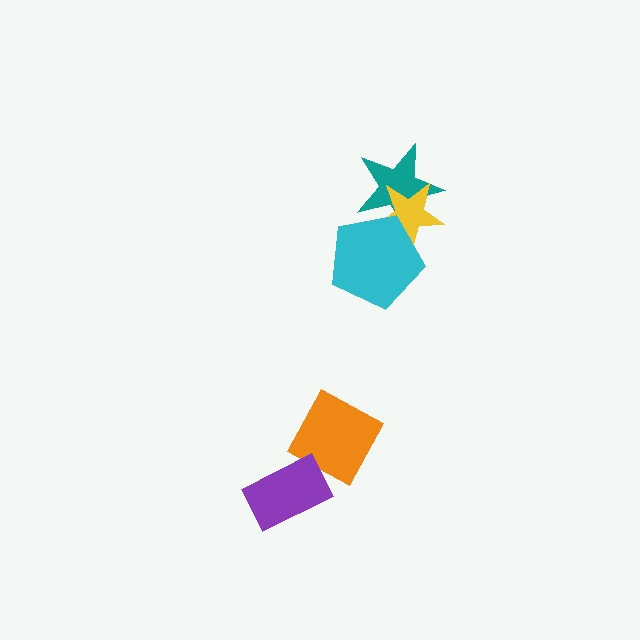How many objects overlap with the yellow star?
2 objects overlap with the yellow star.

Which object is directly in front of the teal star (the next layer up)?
The yellow star is directly in front of the teal star.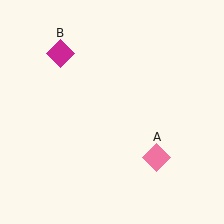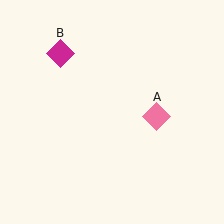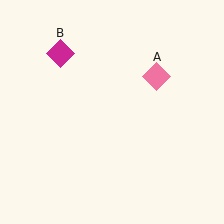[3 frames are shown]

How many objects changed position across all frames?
1 object changed position: pink diamond (object A).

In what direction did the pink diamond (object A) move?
The pink diamond (object A) moved up.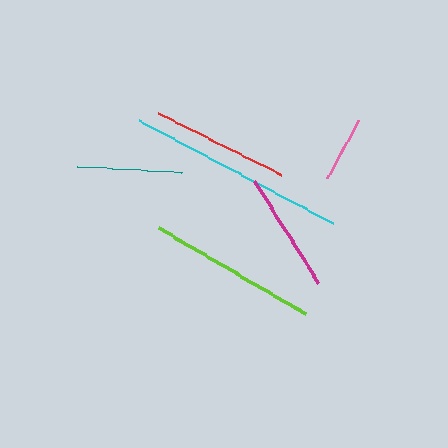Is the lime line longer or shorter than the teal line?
The lime line is longer than the teal line.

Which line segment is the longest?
The cyan line is the longest at approximately 219 pixels.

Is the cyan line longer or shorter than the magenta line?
The cyan line is longer than the magenta line.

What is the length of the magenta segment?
The magenta segment is approximately 120 pixels long.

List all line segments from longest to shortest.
From longest to shortest: cyan, lime, red, magenta, teal, pink.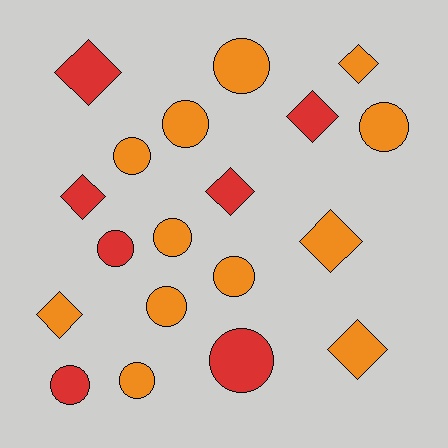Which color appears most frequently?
Orange, with 12 objects.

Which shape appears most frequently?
Circle, with 11 objects.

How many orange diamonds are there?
There are 4 orange diamonds.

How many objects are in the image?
There are 19 objects.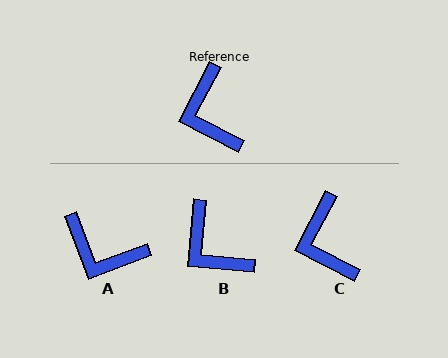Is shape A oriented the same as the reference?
No, it is off by about 48 degrees.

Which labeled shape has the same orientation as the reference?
C.